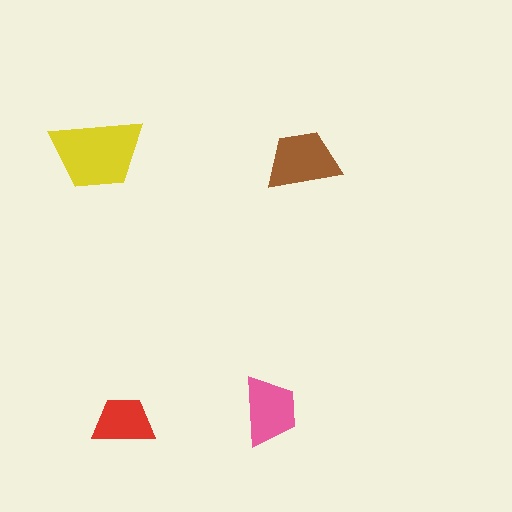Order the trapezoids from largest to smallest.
the yellow one, the brown one, the pink one, the red one.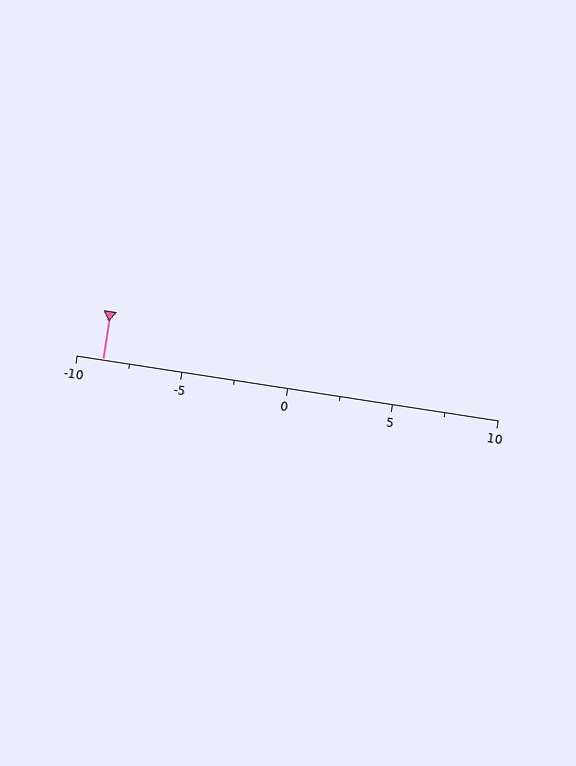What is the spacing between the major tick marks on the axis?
The major ticks are spaced 5 apart.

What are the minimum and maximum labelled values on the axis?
The axis runs from -10 to 10.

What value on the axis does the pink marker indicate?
The marker indicates approximately -8.8.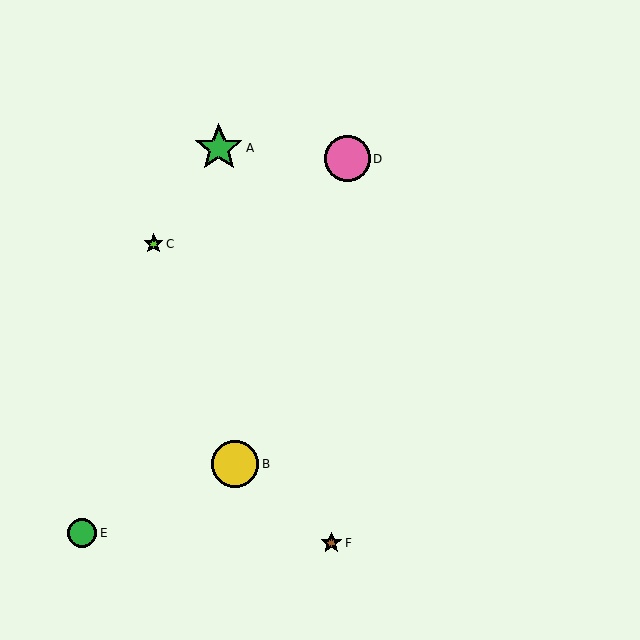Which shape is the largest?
The green star (labeled A) is the largest.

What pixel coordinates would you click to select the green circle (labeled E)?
Click at (82, 533) to select the green circle E.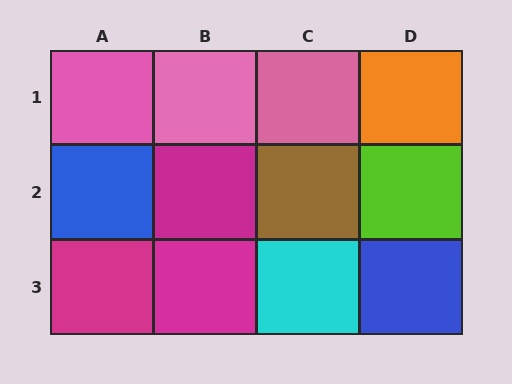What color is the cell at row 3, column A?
Magenta.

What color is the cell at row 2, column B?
Magenta.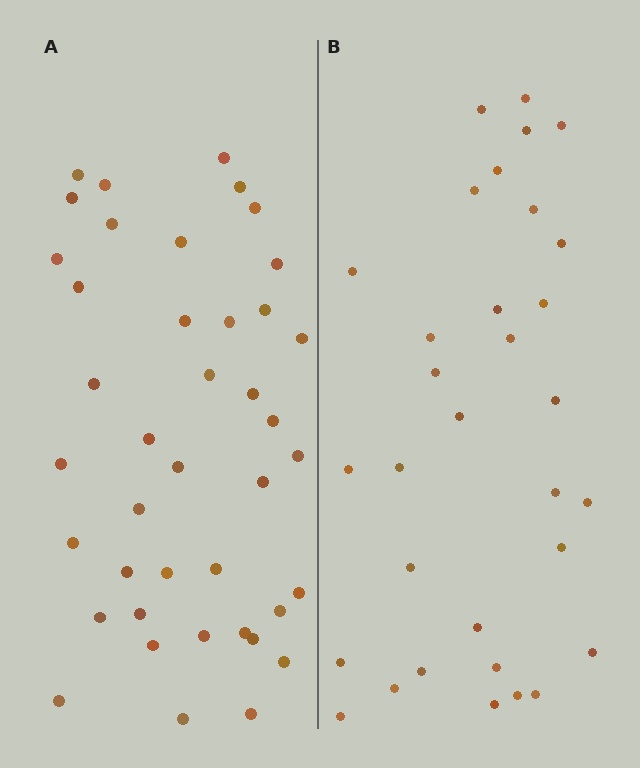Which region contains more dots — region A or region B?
Region A (the left region) has more dots.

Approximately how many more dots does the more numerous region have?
Region A has roughly 8 or so more dots than region B.